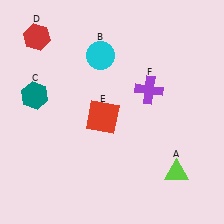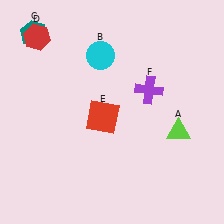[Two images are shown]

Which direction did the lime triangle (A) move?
The lime triangle (A) moved up.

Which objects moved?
The objects that moved are: the lime triangle (A), the teal hexagon (C).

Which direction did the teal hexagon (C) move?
The teal hexagon (C) moved up.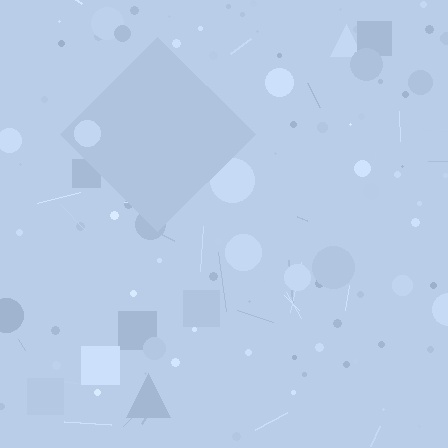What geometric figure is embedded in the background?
A diamond is embedded in the background.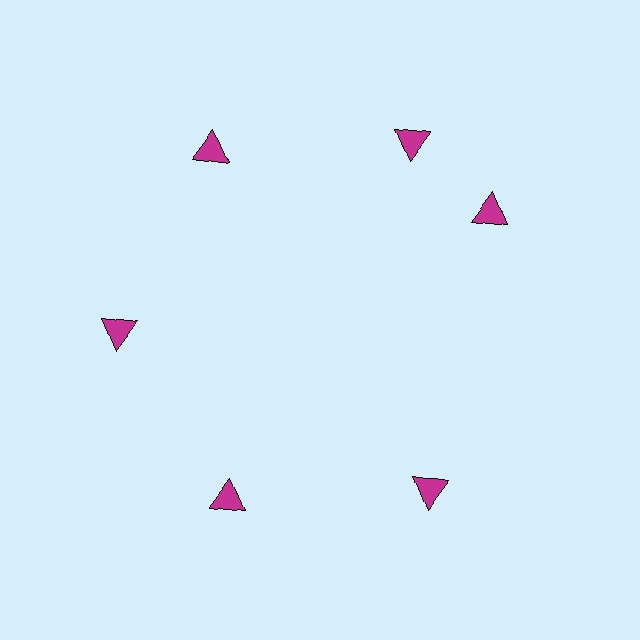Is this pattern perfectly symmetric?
No. The 6 magenta triangles are arranged in a ring, but one element near the 3 o'clock position is rotated out of alignment along the ring, breaking the 6-fold rotational symmetry.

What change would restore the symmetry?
The symmetry would be restored by rotating it back into even spacing with its neighbors so that all 6 triangles sit at equal angles and equal distance from the center.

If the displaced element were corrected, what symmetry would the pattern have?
It would have 6-fold rotational symmetry — the pattern would map onto itself every 60 degrees.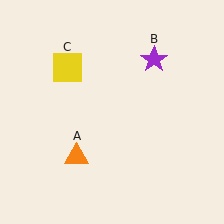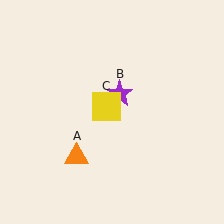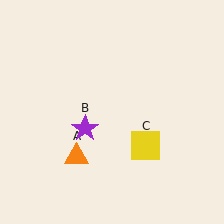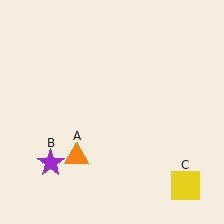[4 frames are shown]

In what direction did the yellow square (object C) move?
The yellow square (object C) moved down and to the right.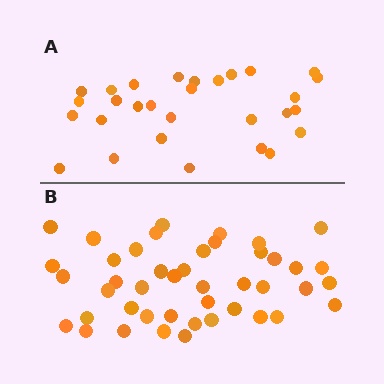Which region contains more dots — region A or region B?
Region B (the bottom region) has more dots.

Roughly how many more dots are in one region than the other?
Region B has approximately 15 more dots than region A.